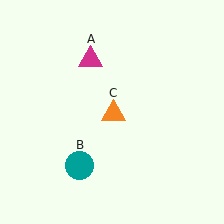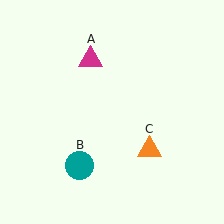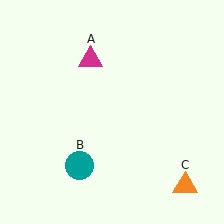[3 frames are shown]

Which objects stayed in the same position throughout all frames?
Magenta triangle (object A) and teal circle (object B) remained stationary.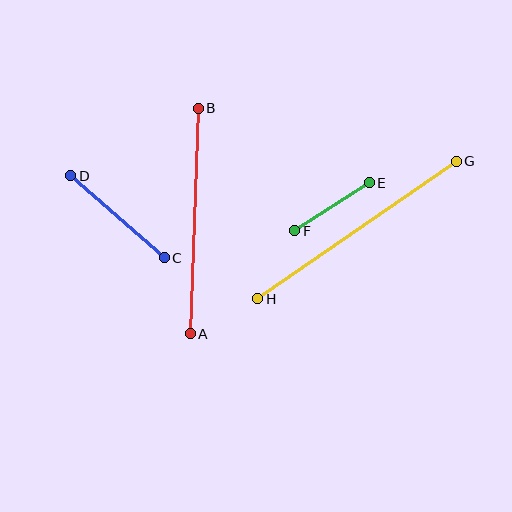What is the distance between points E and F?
The distance is approximately 89 pixels.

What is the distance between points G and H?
The distance is approximately 241 pixels.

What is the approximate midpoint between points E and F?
The midpoint is at approximately (332, 207) pixels.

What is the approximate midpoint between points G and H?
The midpoint is at approximately (357, 230) pixels.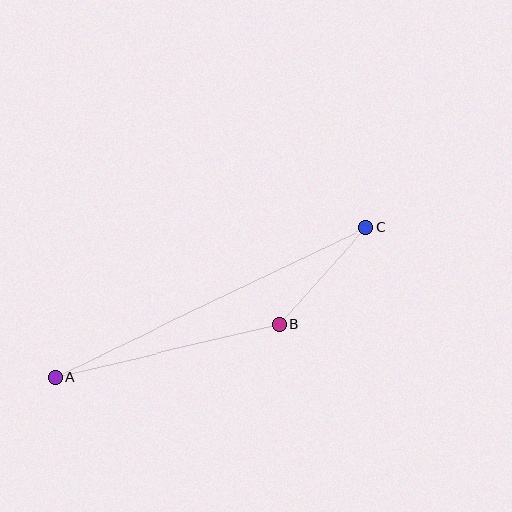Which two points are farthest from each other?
Points A and C are farthest from each other.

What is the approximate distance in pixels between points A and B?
The distance between A and B is approximately 231 pixels.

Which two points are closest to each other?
Points B and C are closest to each other.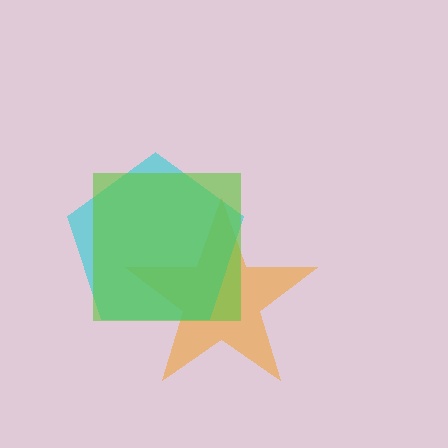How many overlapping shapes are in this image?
There are 3 overlapping shapes in the image.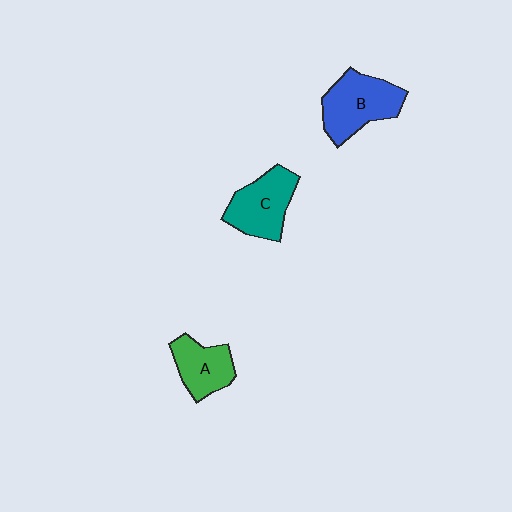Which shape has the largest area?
Shape B (blue).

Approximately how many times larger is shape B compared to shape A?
Approximately 1.4 times.